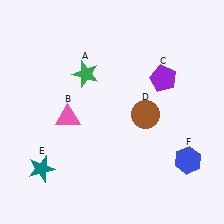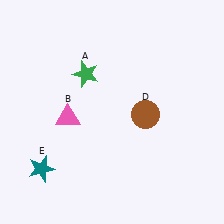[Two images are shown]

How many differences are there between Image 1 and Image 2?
There are 2 differences between the two images.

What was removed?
The blue hexagon (F), the purple pentagon (C) were removed in Image 2.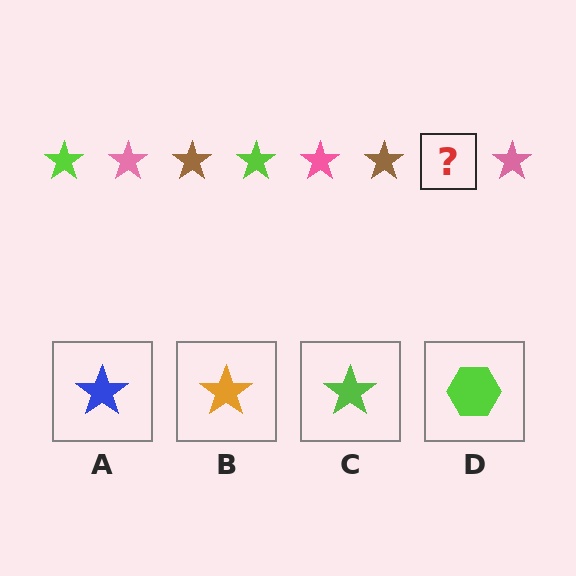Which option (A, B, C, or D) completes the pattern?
C.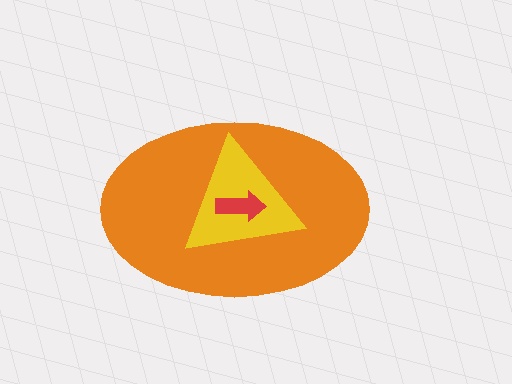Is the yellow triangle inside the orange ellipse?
Yes.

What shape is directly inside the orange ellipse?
The yellow triangle.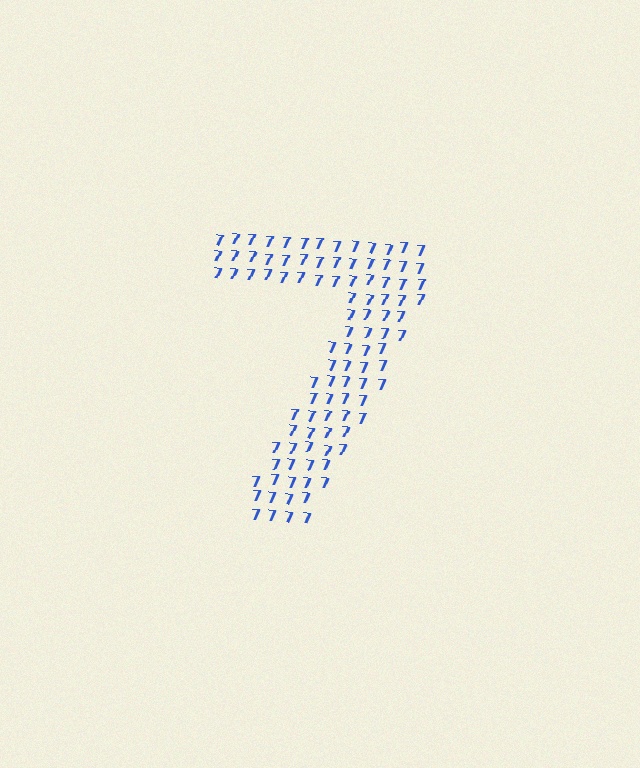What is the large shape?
The large shape is the digit 7.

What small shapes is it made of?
It is made of small digit 7's.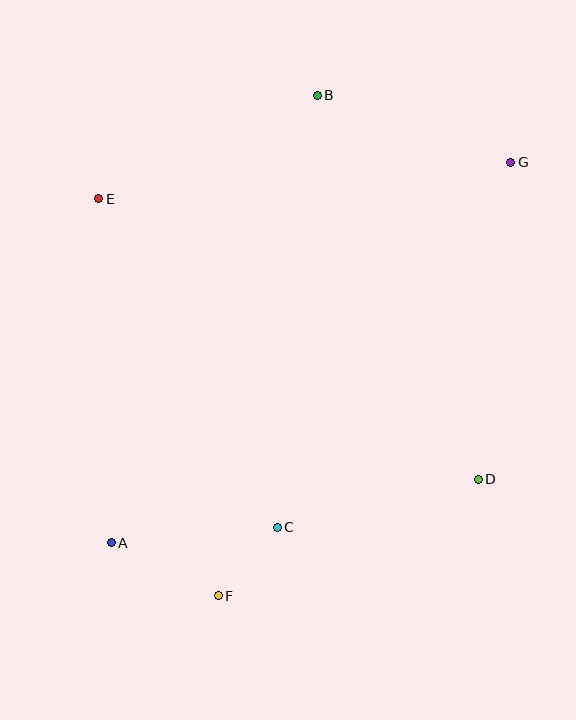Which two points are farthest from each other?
Points A and G are farthest from each other.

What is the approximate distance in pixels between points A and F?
The distance between A and F is approximately 119 pixels.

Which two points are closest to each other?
Points C and F are closest to each other.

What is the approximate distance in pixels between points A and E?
The distance between A and E is approximately 344 pixels.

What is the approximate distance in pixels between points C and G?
The distance between C and G is approximately 433 pixels.